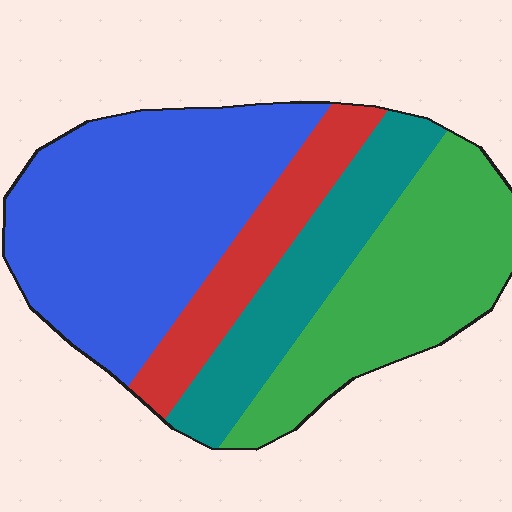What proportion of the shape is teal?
Teal takes up about one sixth (1/6) of the shape.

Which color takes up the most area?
Blue, at roughly 40%.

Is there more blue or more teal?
Blue.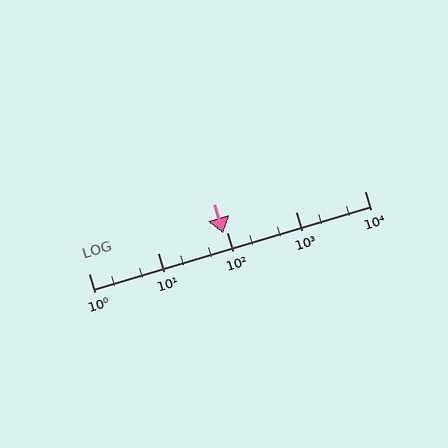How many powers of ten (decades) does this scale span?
The scale spans 4 decades, from 1 to 10000.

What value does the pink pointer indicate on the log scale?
The pointer indicates approximately 88.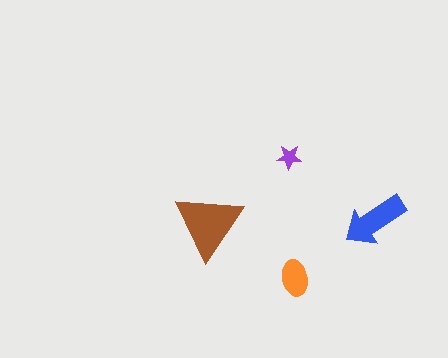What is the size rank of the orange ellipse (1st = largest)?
3rd.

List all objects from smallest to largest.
The purple star, the orange ellipse, the blue arrow, the brown triangle.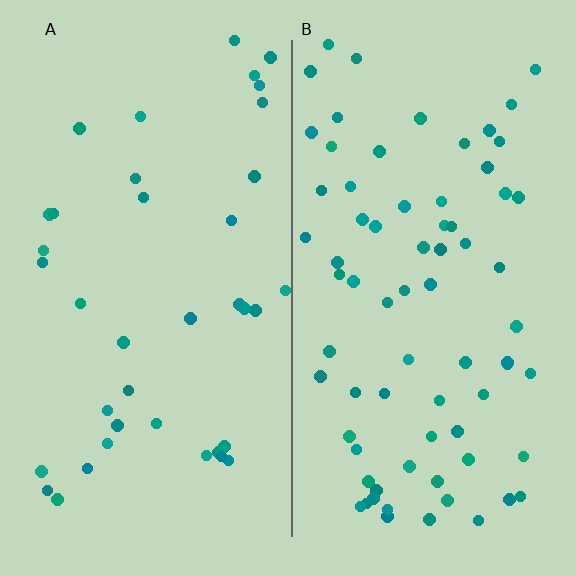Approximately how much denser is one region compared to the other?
Approximately 1.9× — region B over region A.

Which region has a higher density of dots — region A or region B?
B (the right).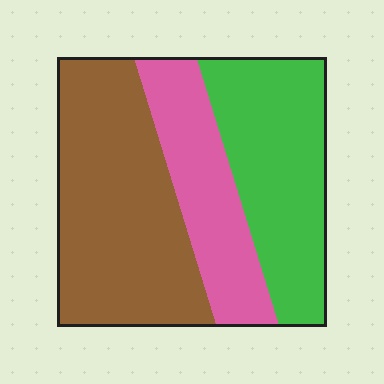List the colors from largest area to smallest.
From largest to smallest: brown, green, pink.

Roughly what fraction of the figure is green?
Green takes up between a quarter and a half of the figure.